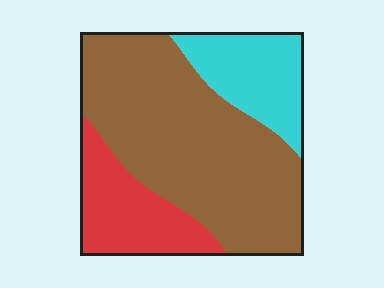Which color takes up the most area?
Brown, at roughly 60%.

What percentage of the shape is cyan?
Cyan takes up about one fifth (1/5) of the shape.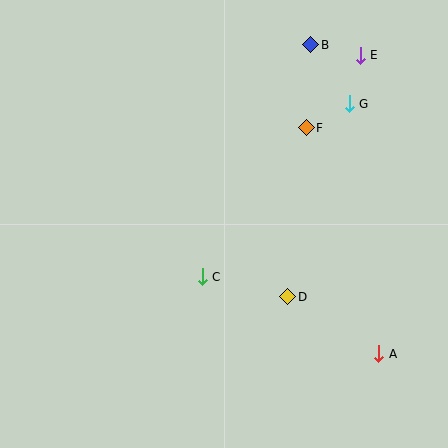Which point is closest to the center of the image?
Point C at (202, 277) is closest to the center.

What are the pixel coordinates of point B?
Point B is at (311, 45).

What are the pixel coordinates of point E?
Point E is at (360, 55).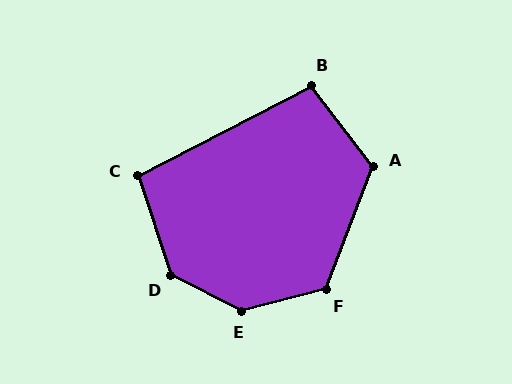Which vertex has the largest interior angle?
E, at approximately 139 degrees.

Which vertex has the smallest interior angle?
C, at approximately 99 degrees.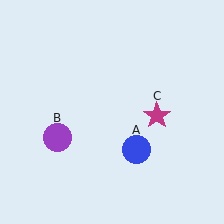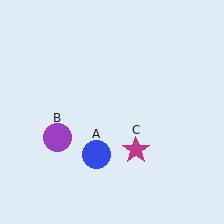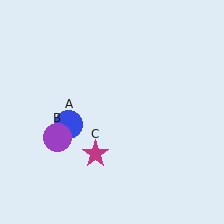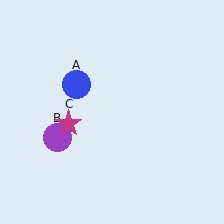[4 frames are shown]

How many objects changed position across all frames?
2 objects changed position: blue circle (object A), magenta star (object C).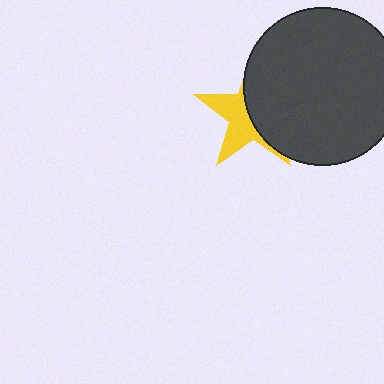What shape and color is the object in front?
The object in front is a dark gray circle.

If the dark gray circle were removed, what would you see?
You would see the complete yellow star.